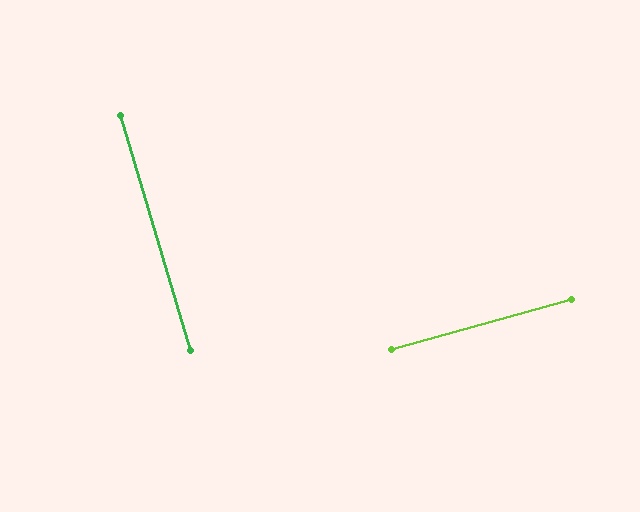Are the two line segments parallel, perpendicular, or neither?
Perpendicular — they meet at approximately 89°.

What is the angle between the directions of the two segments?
Approximately 89 degrees.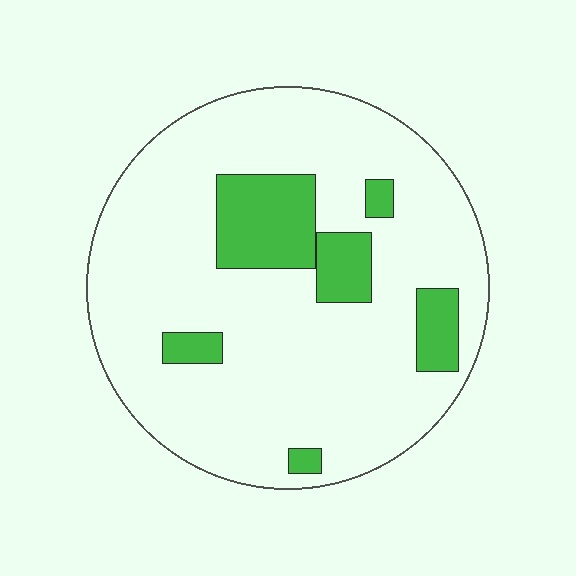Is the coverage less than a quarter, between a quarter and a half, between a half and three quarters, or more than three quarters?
Less than a quarter.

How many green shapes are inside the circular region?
6.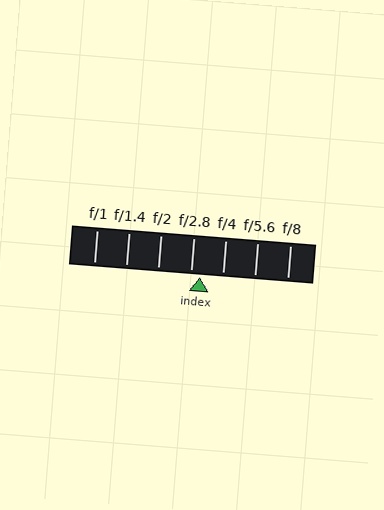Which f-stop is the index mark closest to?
The index mark is closest to f/2.8.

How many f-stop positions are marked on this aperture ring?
There are 7 f-stop positions marked.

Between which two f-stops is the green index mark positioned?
The index mark is between f/2.8 and f/4.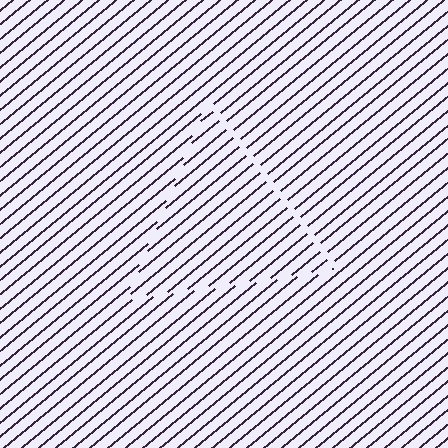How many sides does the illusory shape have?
3 sides — the line-ends trace a triangle.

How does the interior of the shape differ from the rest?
The interior of the shape contains the same grating, shifted by half a period — the contour is defined by the phase discontinuity where line-ends from the inner and outer gratings abut.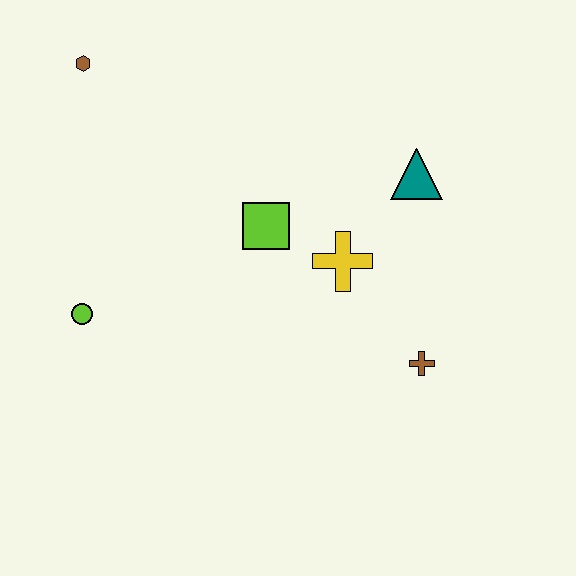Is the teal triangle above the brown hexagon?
No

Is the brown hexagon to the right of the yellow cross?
No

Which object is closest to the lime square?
The yellow cross is closest to the lime square.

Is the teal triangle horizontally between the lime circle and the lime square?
No